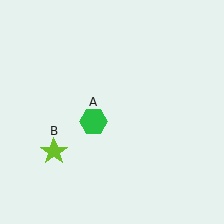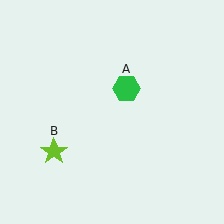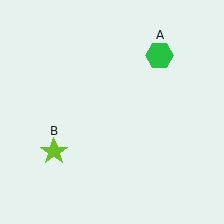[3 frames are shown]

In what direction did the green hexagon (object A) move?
The green hexagon (object A) moved up and to the right.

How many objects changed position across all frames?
1 object changed position: green hexagon (object A).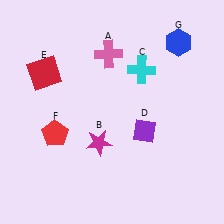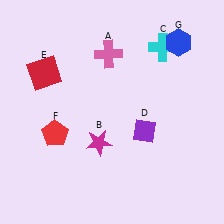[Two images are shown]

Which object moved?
The cyan cross (C) moved up.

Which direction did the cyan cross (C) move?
The cyan cross (C) moved up.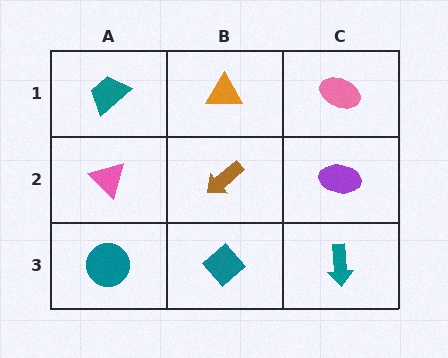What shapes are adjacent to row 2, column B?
An orange triangle (row 1, column B), a teal diamond (row 3, column B), a pink triangle (row 2, column A), a purple ellipse (row 2, column C).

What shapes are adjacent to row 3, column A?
A pink triangle (row 2, column A), a teal diamond (row 3, column B).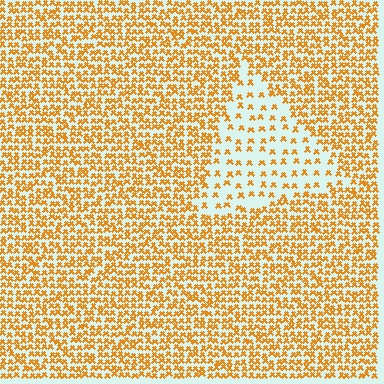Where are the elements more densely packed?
The elements are more densely packed outside the triangle boundary.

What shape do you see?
I see a triangle.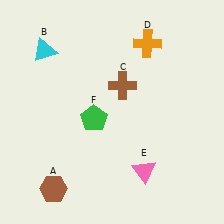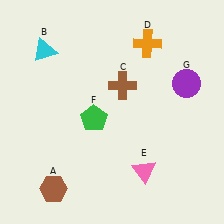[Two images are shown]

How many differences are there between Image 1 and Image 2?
There is 1 difference between the two images.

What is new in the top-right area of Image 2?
A purple circle (G) was added in the top-right area of Image 2.